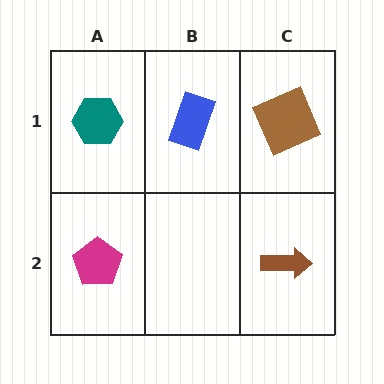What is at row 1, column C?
A brown square.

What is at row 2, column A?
A magenta pentagon.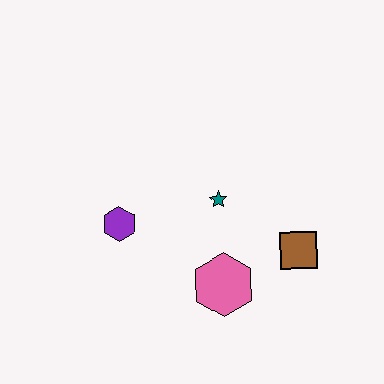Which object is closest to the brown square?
The pink hexagon is closest to the brown square.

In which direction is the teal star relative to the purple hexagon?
The teal star is to the right of the purple hexagon.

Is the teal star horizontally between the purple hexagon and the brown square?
Yes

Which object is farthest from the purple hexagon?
The brown square is farthest from the purple hexagon.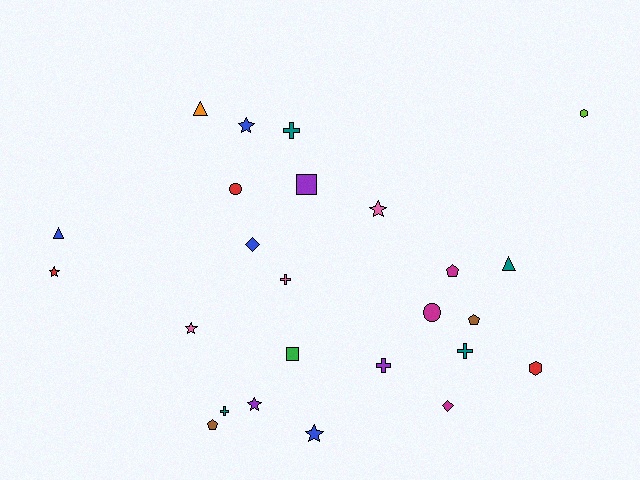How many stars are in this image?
There are 6 stars.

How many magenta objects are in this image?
There are 3 magenta objects.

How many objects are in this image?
There are 25 objects.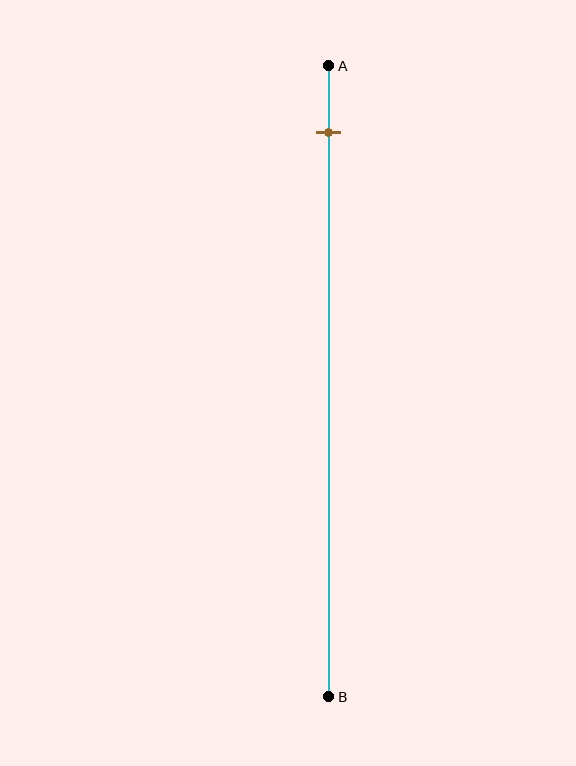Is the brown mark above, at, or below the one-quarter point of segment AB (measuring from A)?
The brown mark is above the one-quarter point of segment AB.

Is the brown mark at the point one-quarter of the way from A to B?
No, the mark is at about 10% from A, not at the 25% one-quarter point.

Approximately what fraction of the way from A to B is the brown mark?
The brown mark is approximately 10% of the way from A to B.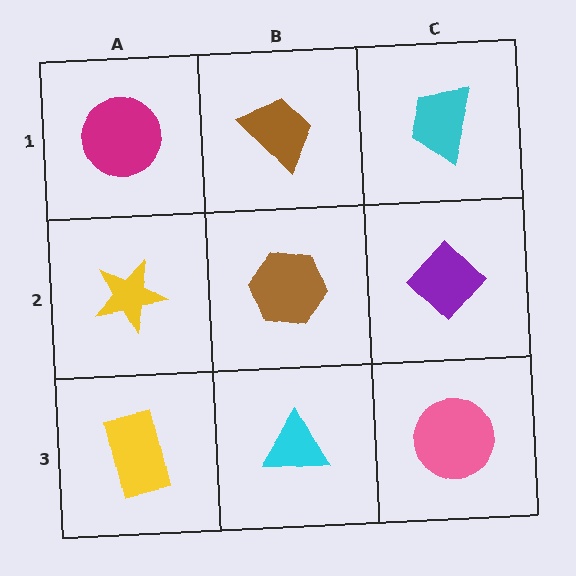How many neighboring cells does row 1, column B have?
3.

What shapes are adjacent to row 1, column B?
A brown hexagon (row 2, column B), a magenta circle (row 1, column A), a cyan trapezoid (row 1, column C).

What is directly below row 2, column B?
A cyan triangle.